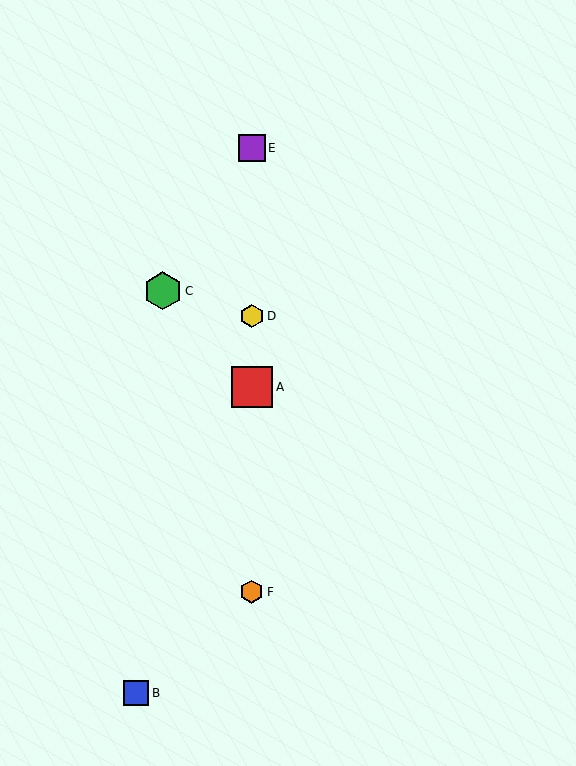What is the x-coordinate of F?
Object F is at x≈252.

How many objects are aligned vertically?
4 objects (A, D, E, F) are aligned vertically.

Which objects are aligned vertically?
Objects A, D, E, F are aligned vertically.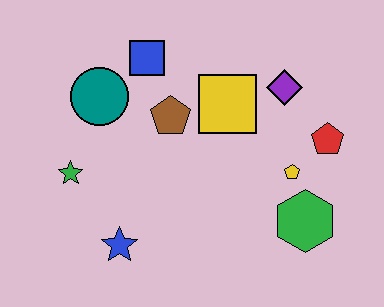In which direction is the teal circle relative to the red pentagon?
The teal circle is to the left of the red pentagon.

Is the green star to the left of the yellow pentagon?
Yes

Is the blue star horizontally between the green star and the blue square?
Yes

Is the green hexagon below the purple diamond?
Yes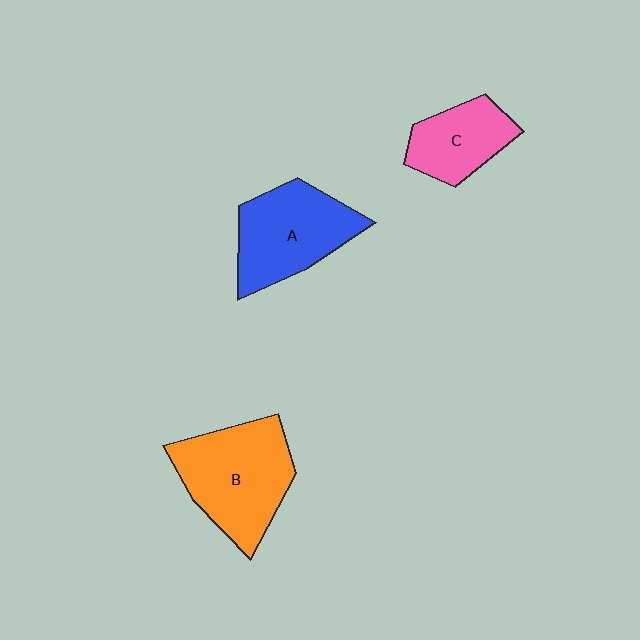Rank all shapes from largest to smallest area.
From largest to smallest: B (orange), A (blue), C (pink).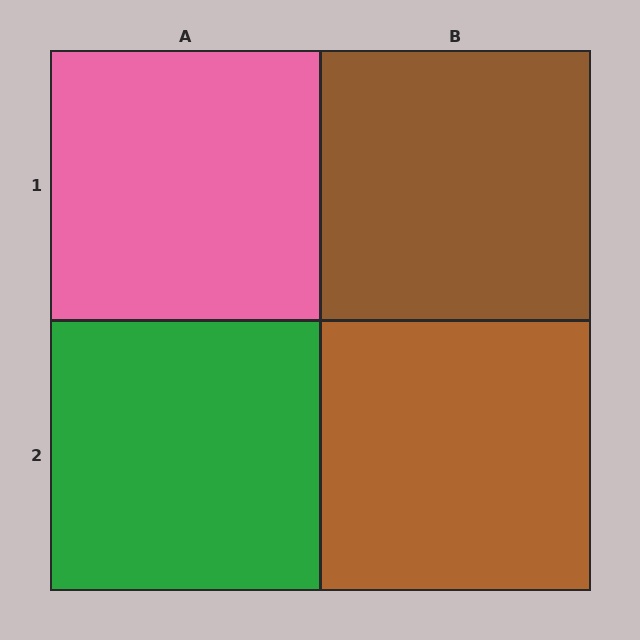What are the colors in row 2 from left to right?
Green, brown.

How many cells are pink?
1 cell is pink.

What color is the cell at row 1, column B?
Brown.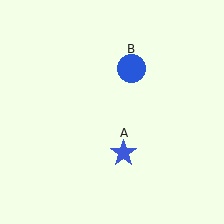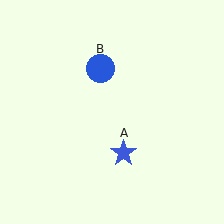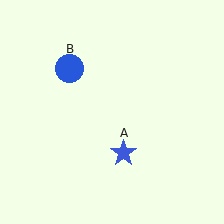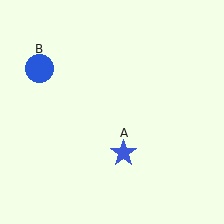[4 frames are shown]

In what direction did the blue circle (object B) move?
The blue circle (object B) moved left.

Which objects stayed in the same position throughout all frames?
Blue star (object A) remained stationary.